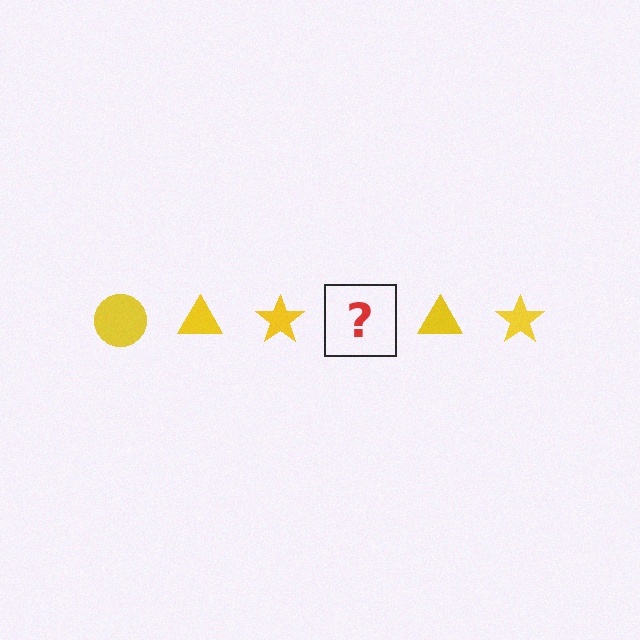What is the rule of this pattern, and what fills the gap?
The rule is that the pattern cycles through circle, triangle, star shapes in yellow. The gap should be filled with a yellow circle.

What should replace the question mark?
The question mark should be replaced with a yellow circle.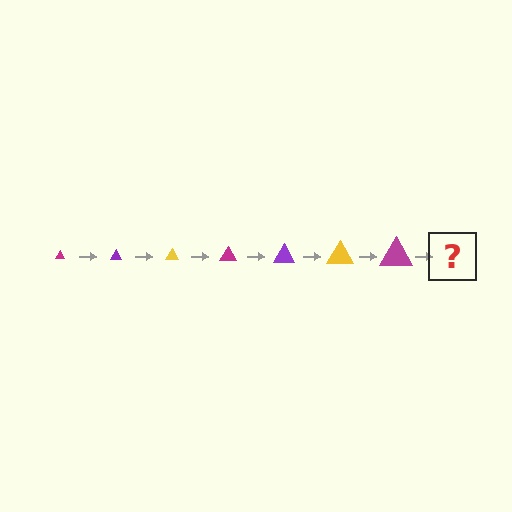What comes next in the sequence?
The next element should be a purple triangle, larger than the previous one.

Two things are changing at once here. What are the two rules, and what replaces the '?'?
The two rules are that the triangle grows larger each step and the color cycles through magenta, purple, and yellow. The '?' should be a purple triangle, larger than the previous one.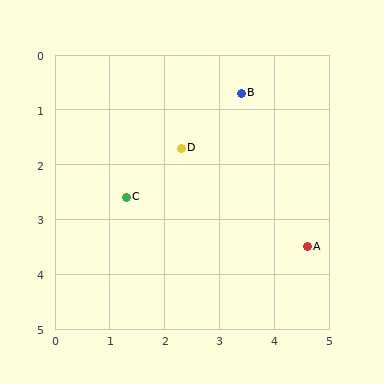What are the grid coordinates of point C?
Point C is at approximately (1.3, 2.6).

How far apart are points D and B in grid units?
Points D and B are about 1.5 grid units apart.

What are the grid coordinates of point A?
Point A is at approximately (4.6, 3.5).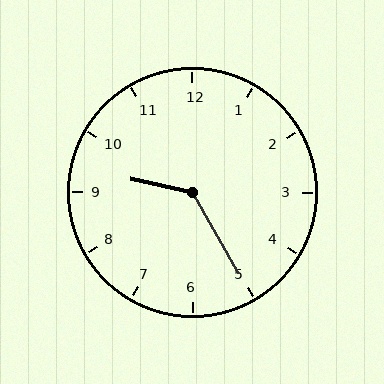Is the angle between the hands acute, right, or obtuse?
It is obtuse.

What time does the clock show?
9:25.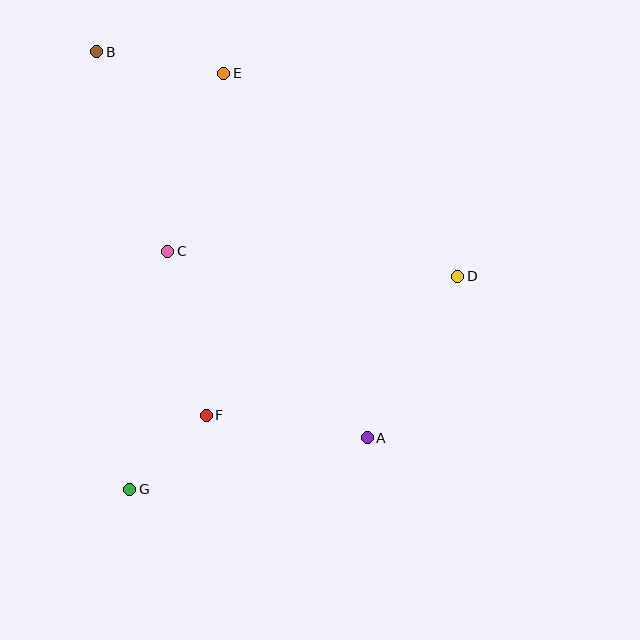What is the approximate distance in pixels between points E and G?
The distance between E and G is approximately 427 pixels.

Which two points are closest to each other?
Points F and G are closest to each other.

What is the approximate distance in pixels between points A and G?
The distance between A and G is approximately 243 pixels.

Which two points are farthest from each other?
Points A and B are farthest from each other.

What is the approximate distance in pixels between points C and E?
The distance between C and E is approximately 186 pixels.